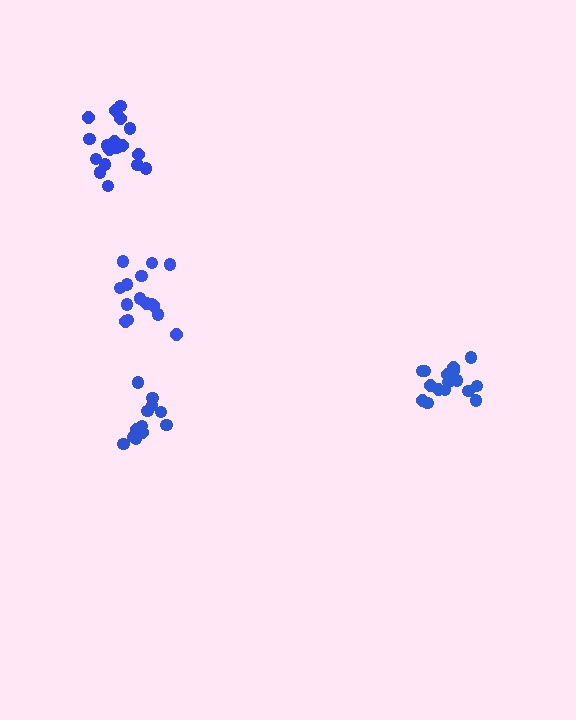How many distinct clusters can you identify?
There are 4 distinct clusters.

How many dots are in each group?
Group 1: 12 dots, Group 2: 15 dots, Group 3: 18 dots, Group 4: 16 dots (61 total).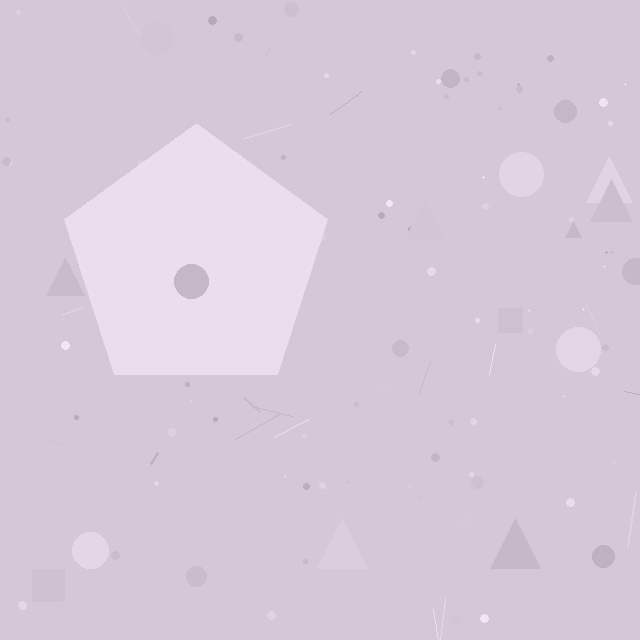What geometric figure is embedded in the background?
A pentagon is embedded in the background.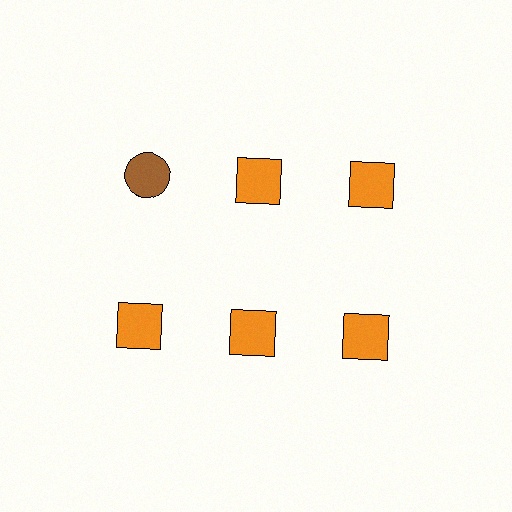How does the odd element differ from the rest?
It differs in both color (brown instead of orange) and shape (circle instead of square).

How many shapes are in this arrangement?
There are 6 shapes arranged in a grid pattern.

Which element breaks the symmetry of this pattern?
The brown circle in the top row, leftmost column breaks the symmetry. All other shapes are orange squares.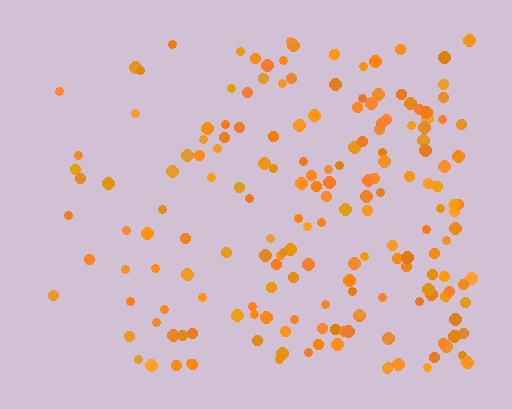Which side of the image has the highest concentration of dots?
The right.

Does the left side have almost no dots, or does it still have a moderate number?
Still a moderate number, just noticeably fewer than the right.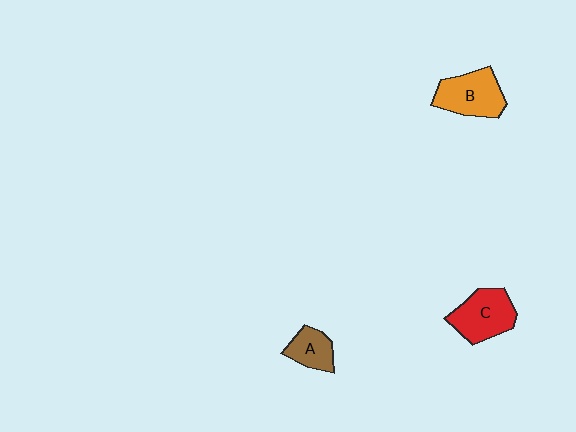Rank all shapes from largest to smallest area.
From largest to smallest: B (orange), C (red), A (brown).